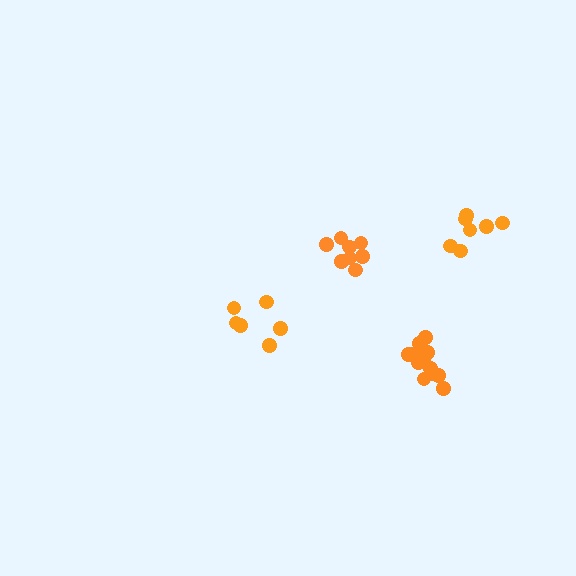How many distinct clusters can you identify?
There are 4 distinct clusters.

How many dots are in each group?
Group 1: 8 dots, Group 2: 6 dots, Group 3: 12 dots, Group 4: 7 dots (33 total).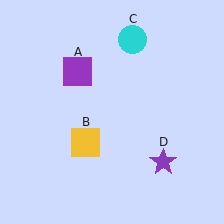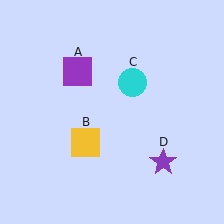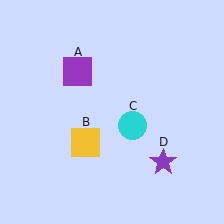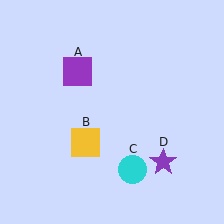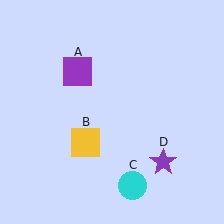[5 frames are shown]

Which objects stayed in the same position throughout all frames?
Purple square (object A) and yellow square (object B) and purple star (object D) remained stationary.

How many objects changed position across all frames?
1 object changed position: cyan circle (object C).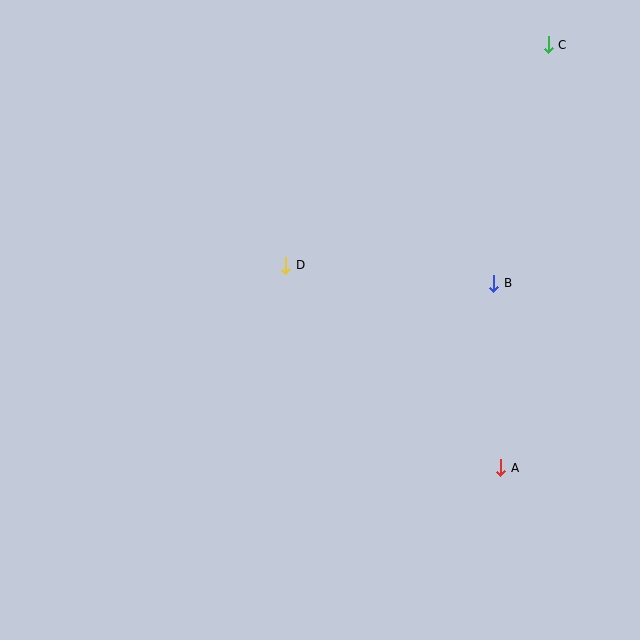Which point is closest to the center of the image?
Point D at (286, 265) is closest to the center.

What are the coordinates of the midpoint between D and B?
The midpoint between D and B is at (390, 274).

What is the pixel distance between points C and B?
The distance between C and B is 245 pixels.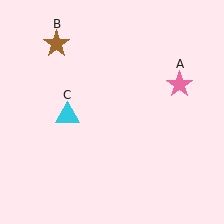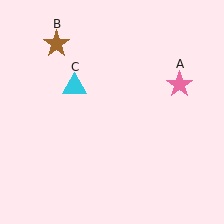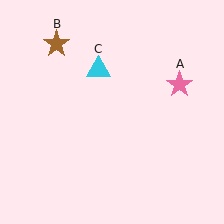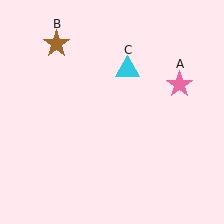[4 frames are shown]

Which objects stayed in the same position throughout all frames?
Pink star (object A) and brown star (object B) remained stationary.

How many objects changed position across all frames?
1 object changed position: cyan triangle (object C).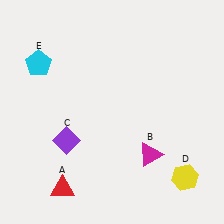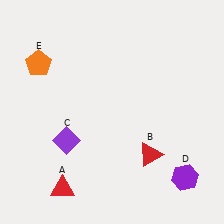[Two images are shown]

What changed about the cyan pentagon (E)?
In Image 1, E is cyan. In Image 2, it changed to orange.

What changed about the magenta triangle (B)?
In Image 1, B is magenta. In Image 2, it changed to red.